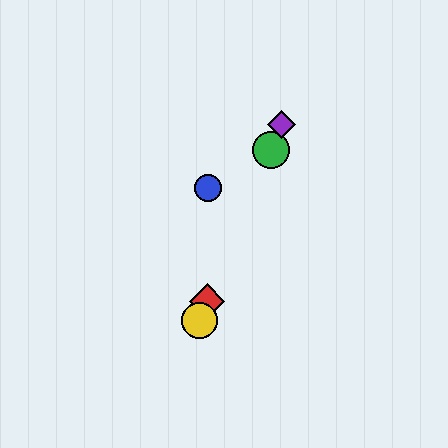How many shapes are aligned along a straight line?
4 shapes (the red diamond, the green circle, the yellow circle, the purple diamond) are aligned along a straight line.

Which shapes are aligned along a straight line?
The red diamond, the green circle, the yellow circle, the purple diamond are aligned along a straight line.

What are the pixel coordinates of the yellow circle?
The yellow circle is at (199, 320).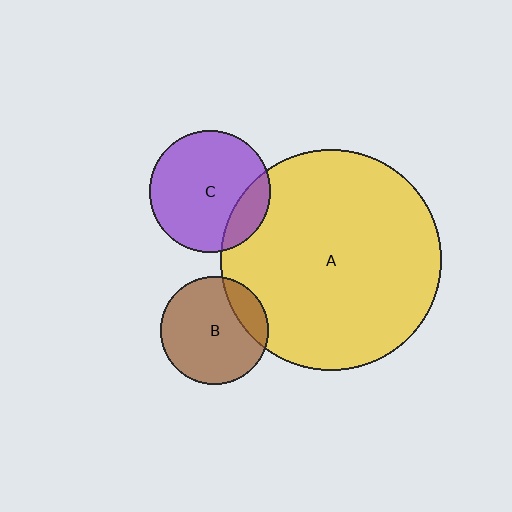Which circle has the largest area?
Circle A (yellow).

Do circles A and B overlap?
Yes.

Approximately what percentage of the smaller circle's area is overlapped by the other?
Approximately 20%.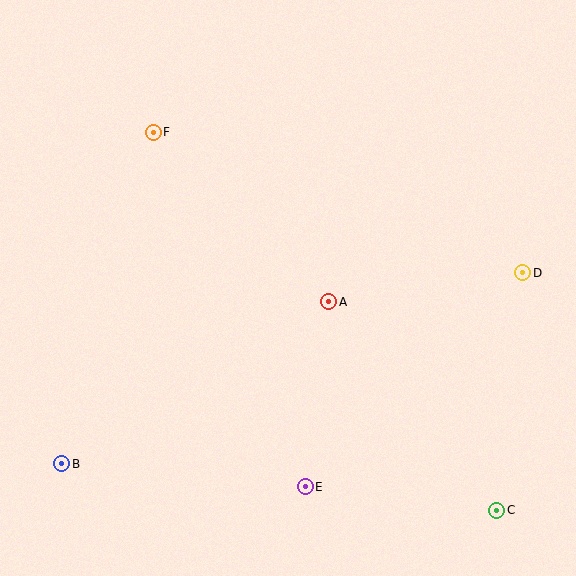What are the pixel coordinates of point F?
Point F is at (153, 132).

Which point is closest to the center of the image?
Point A at (329, 302) is closest to the center.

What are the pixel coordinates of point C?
Point C is at (497, 510).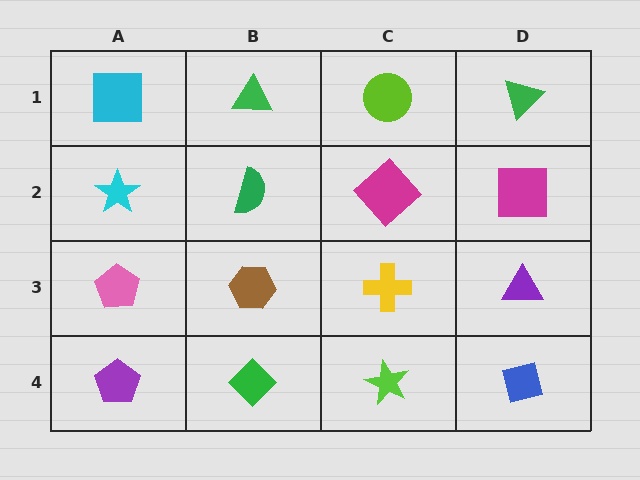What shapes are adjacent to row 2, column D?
A green triangle (row 1, column D), a purple triangle (row 3, column D), a magenta diamond (row 2, column C).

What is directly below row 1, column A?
A cyan star.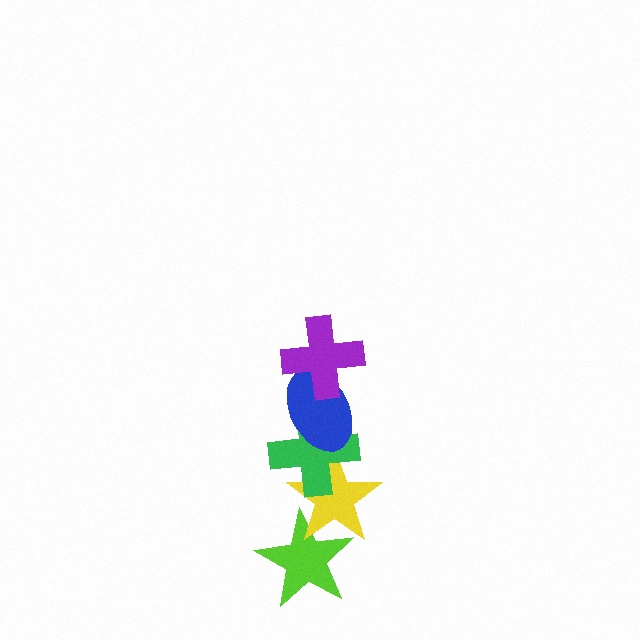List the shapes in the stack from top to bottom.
From top to bottom: the purple cross, the blue ellipse, the green cross, the yellow star, the lime star.